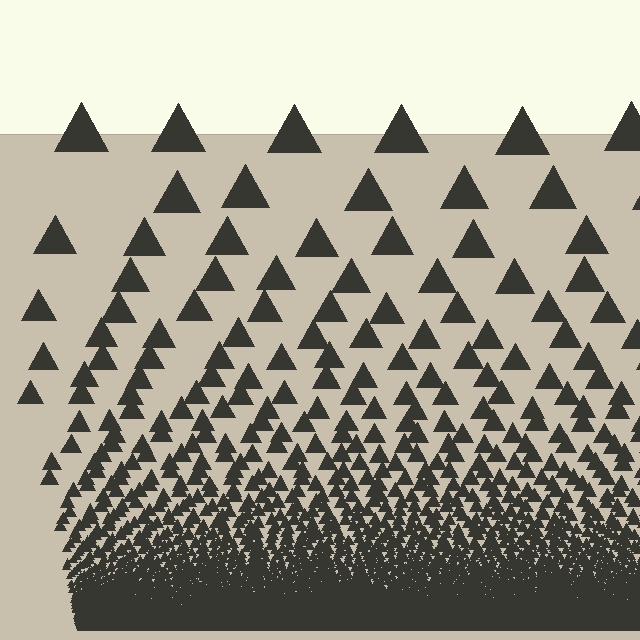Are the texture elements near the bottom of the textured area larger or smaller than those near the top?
Smaller. The gradient is inverted — elements near the bottom are smaller and denser.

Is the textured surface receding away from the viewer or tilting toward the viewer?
The surface appears to tilt toward the viewer. Texture elements get larger and sparser toward the top.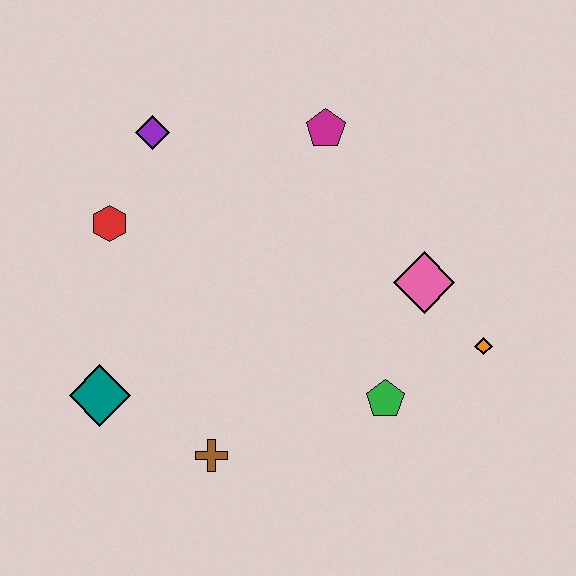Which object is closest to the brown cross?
The teal diamond is closest to the brown cross.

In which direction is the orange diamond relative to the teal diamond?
The orange diamond is to the right of the teal diamond.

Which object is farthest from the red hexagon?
The orange diamond is farthest from the red hexagon.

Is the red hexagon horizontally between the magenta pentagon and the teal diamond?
Yes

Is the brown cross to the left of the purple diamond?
No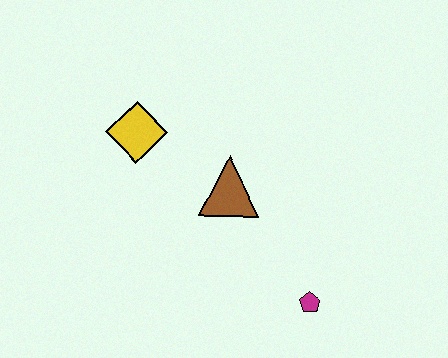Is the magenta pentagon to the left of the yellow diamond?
No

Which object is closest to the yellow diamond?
The brown triangle is closest to the yellow diamond.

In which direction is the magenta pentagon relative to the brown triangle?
The magenta pentagon is below the brown triangle.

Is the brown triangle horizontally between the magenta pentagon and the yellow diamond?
Yes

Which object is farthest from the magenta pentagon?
The yellow diamond is farthest from the magenta pentagon.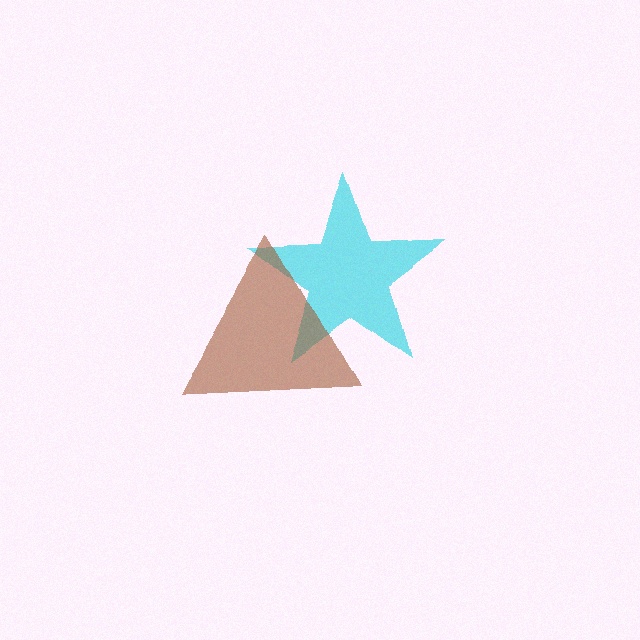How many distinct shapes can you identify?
There are 2 distinct shapes: a cyan star, a brown triangle.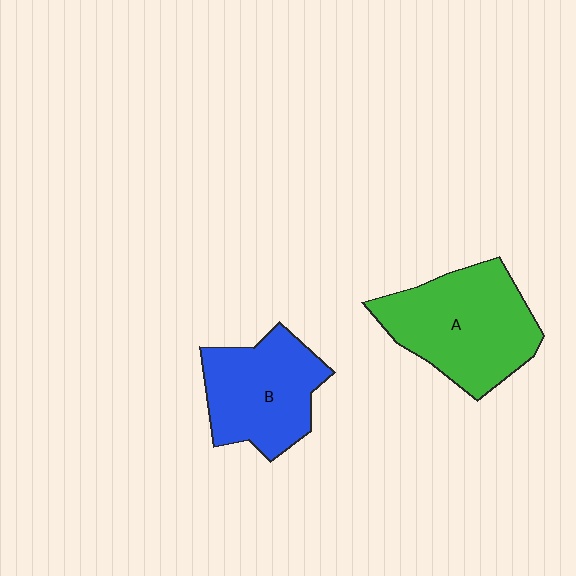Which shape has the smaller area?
Shape B (blue).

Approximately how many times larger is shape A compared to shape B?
Approximately 1.2 times.